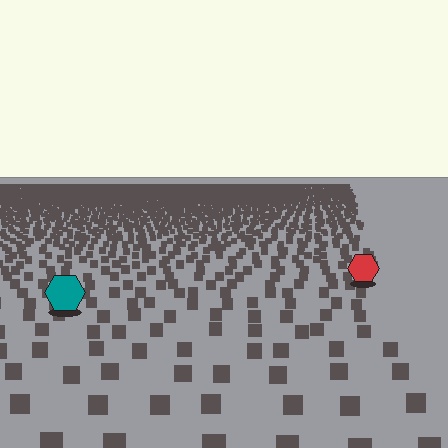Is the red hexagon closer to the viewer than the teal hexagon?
No. The teal hexagon is closer — you can tell from the texture gradient: the ground texture is coarser near it.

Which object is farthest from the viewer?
The red hexagon is farthest from the viewer. It appears smaller and the ground texture around it is denser.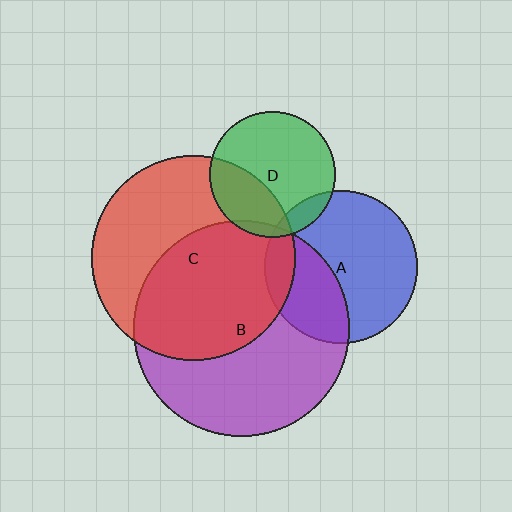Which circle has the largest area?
Circle B (purple).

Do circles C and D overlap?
Yes.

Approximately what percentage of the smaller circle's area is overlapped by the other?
Approximately 30%.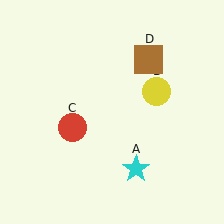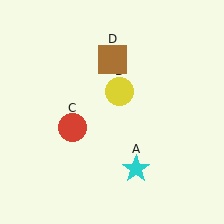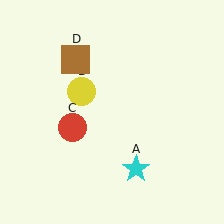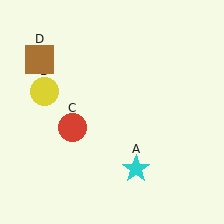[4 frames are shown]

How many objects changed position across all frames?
2 objects changed position: yellow circle (object B), brown square (object D).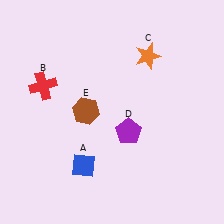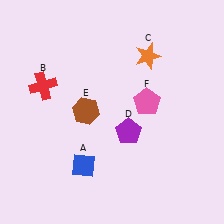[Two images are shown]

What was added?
A pink pentagon (F) was added in Image 2.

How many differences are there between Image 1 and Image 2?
There is 1 difference between the two images.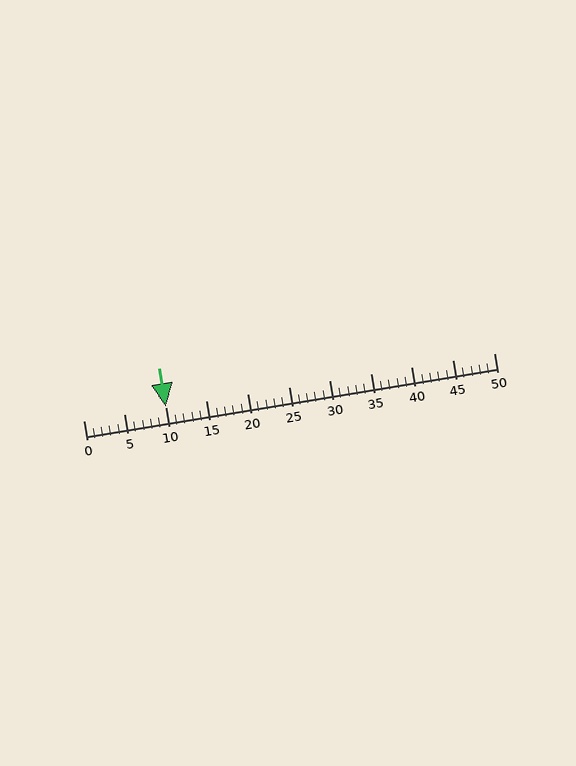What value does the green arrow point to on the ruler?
The green arrow points to approximately 10.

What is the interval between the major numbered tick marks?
The major tick marks are spaced 5 units apart.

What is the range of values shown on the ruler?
The ruler shows values from 0 to 50.